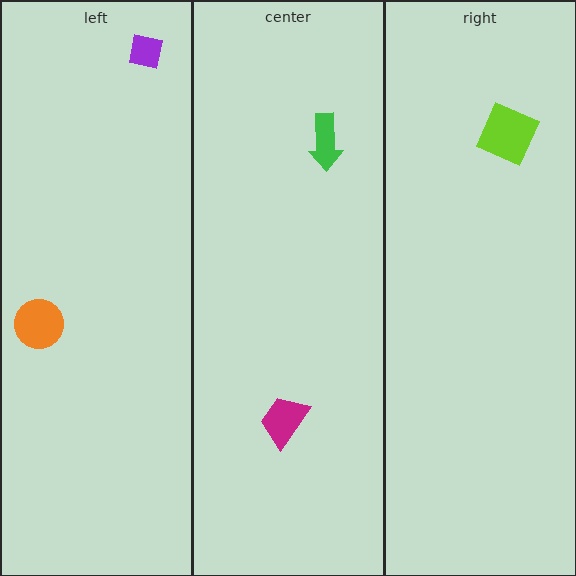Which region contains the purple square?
The left region.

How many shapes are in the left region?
2.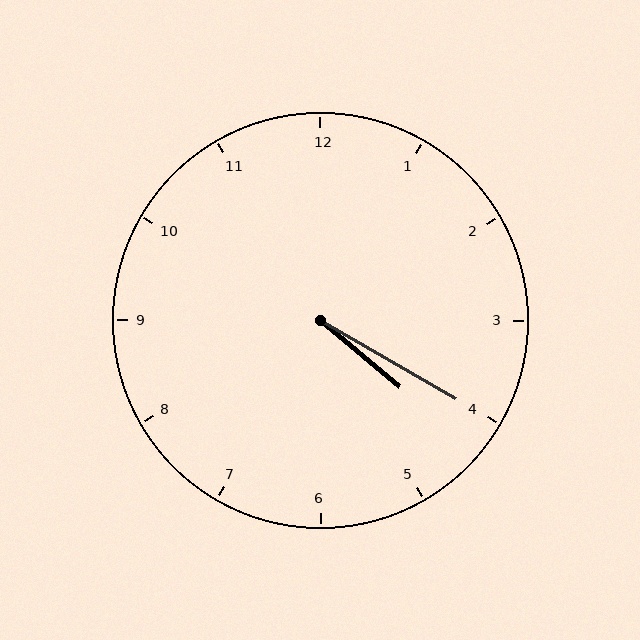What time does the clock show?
4:20.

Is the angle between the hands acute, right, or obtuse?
It is acute.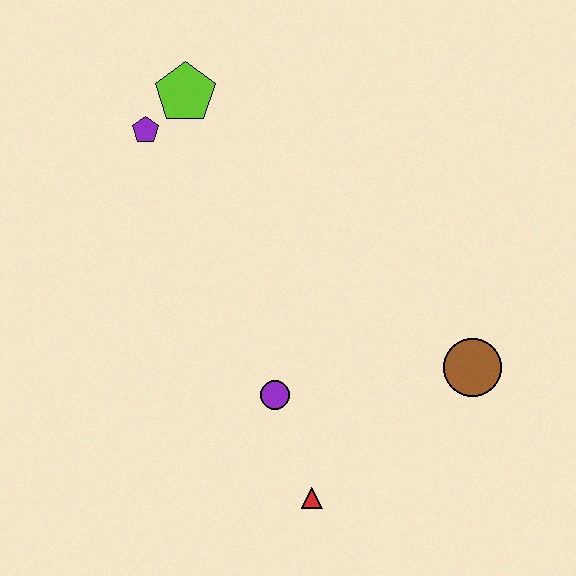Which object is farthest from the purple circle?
The lime pentagon is farthest from the purple circle.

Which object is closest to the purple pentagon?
The lime pentagon is closest to the purple pentagon.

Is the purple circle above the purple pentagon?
No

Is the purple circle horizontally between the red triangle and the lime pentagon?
Yes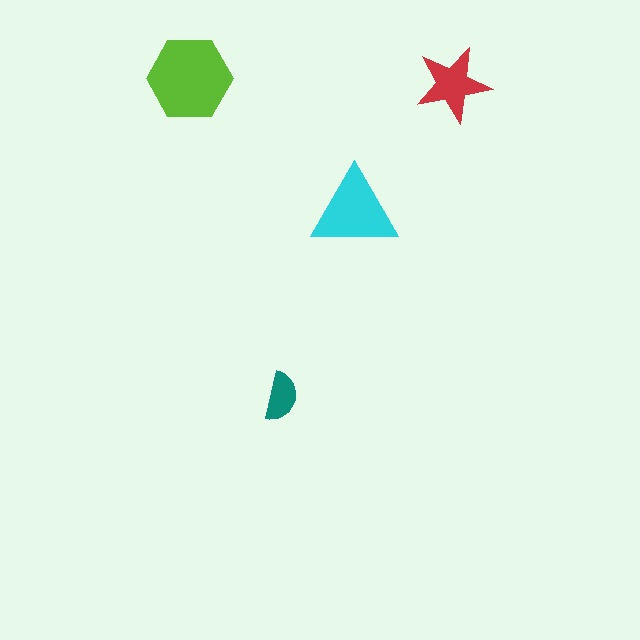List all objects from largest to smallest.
The lime hexagon, the cyan triangle, the red star, the teal semicircle.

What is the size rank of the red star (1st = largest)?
3rd.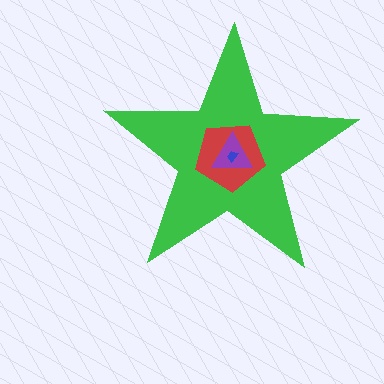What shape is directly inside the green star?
The red pentagon.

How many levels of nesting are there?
4.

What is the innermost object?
The blue trapezoid.